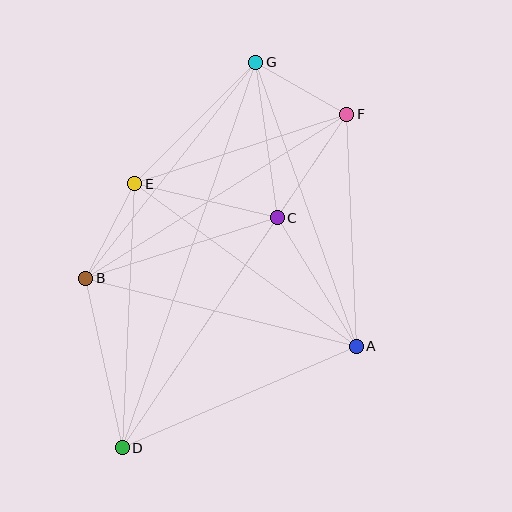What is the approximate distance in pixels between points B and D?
The distance between B and D is approximately 173 pixels.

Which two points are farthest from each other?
Points D and G are farthest from each other.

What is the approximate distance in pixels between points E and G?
The distance between E and G is approximately 171 pixels.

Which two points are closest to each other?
Points F and G are closest to each other.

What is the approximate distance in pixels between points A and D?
The distance between A and D is approximately 255 pixels.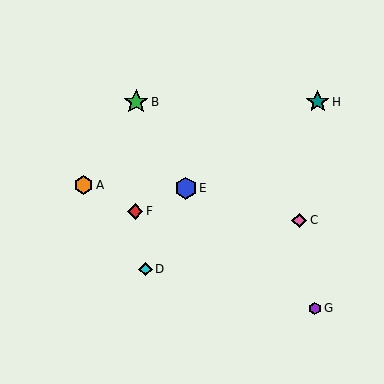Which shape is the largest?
The green star (labeled B) is the largest.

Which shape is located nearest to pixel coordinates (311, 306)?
The purple hexagon (labeled G) at (315, 308) is nearest to that location.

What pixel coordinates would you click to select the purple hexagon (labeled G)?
Click at (315, 308) to select the purple hexagon G.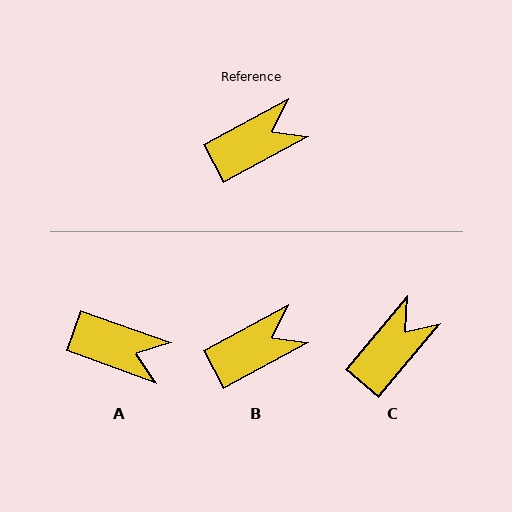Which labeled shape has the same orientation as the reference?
B.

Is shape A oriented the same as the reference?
No, it is off by about 48 degrees.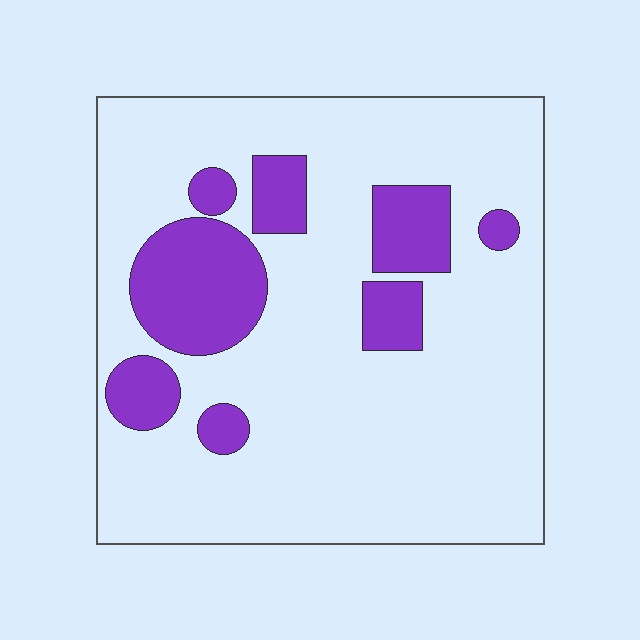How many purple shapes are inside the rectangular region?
8.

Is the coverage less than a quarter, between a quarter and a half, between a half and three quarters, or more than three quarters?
Less than a quarter.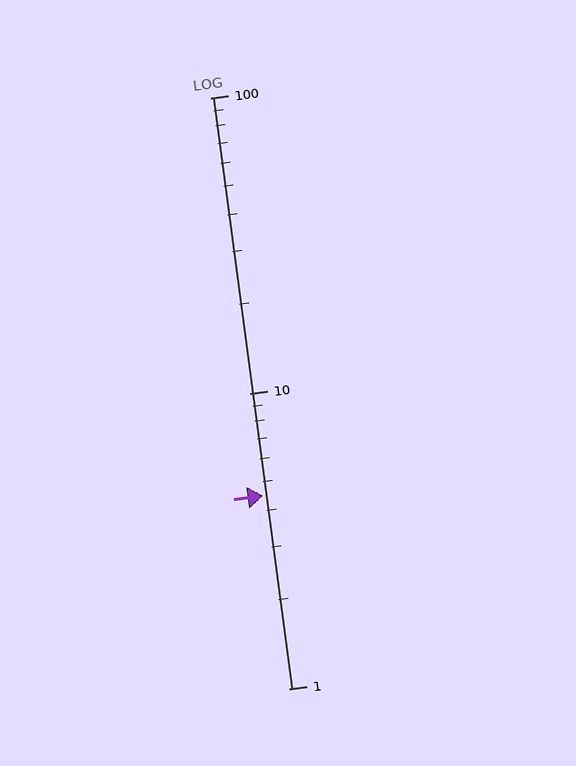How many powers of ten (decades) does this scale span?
The scale spans 2 decades, from 1 to 100.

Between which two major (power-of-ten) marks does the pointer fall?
The pointer is between 1 and 10.